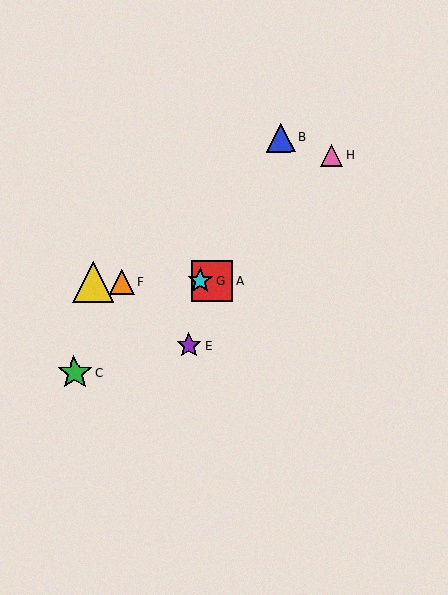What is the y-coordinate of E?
Object E is at y≈346.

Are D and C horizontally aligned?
No, D is at y≈282 and C is at y≈373.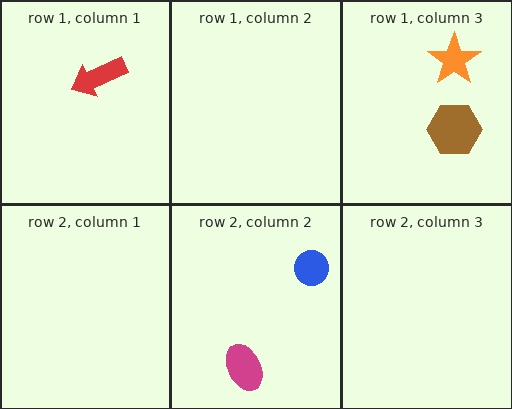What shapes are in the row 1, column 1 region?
The red arrow.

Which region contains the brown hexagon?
The row 1, column 3 region.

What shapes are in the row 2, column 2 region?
The blue circle, the magenta ellipse.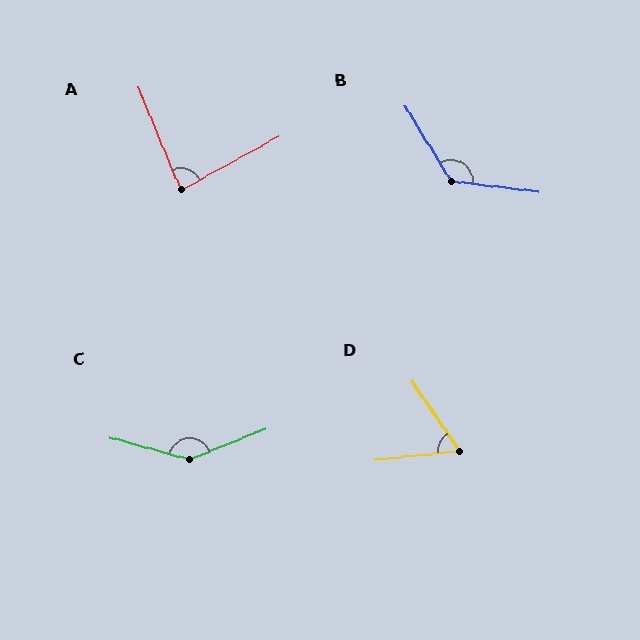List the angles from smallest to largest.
D (62°), A (84°), B (128°), C (142°).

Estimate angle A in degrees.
Approximately 84 degrees.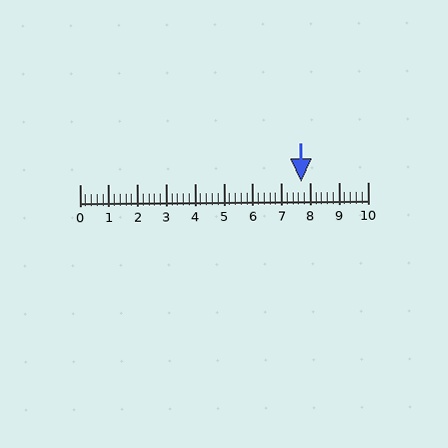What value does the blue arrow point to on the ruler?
The blue arrow points to approximately 7.7.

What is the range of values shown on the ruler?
The ruler shows values from 0 to 10.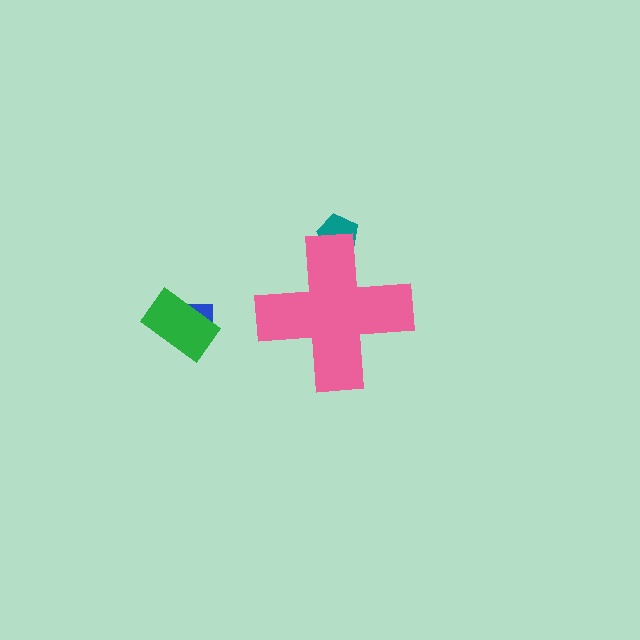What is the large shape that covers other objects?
A pink cross.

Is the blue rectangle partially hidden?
No, the blue rectangle is fully visible.